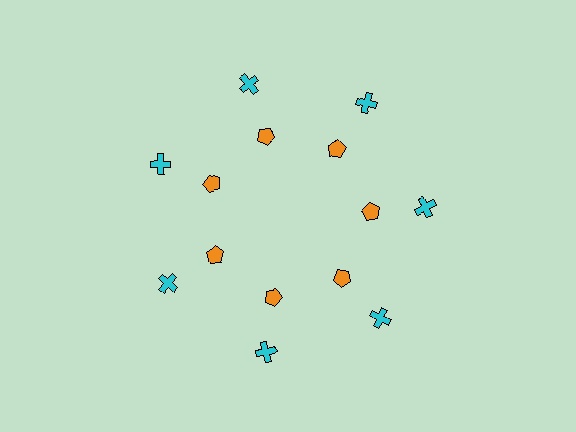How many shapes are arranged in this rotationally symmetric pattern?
There are 14 shapes, arranged in 7 groups of 2.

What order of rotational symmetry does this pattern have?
This pattern has 7-fold rotational symmetry.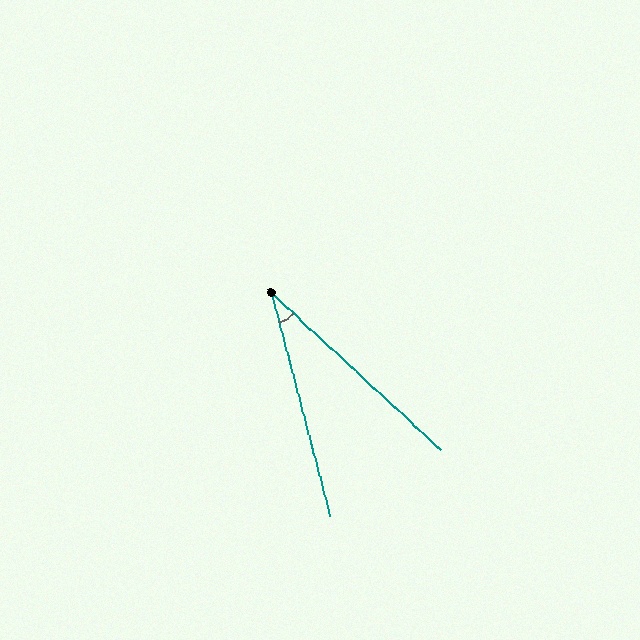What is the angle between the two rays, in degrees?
Approximately 32 degrees.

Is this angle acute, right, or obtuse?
It is acute.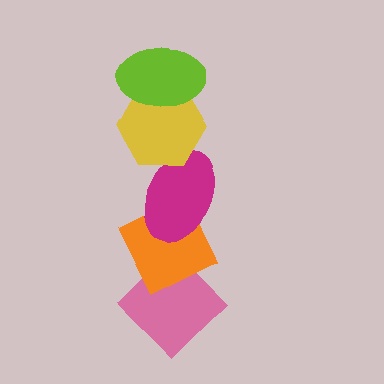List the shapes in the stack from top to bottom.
From top to bottom: the lime ellipse, the yellow hexagon, the magenta ellipse, the orange diamond, the pink diamond.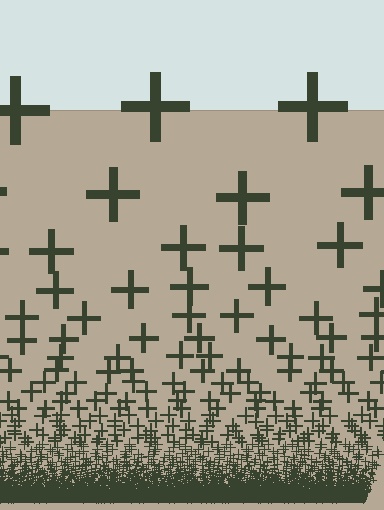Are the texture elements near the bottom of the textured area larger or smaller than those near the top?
Smaller. The gradient is inverted — elements near the bottom are smaller and denser.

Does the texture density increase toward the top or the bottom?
Density increases toward the bottom.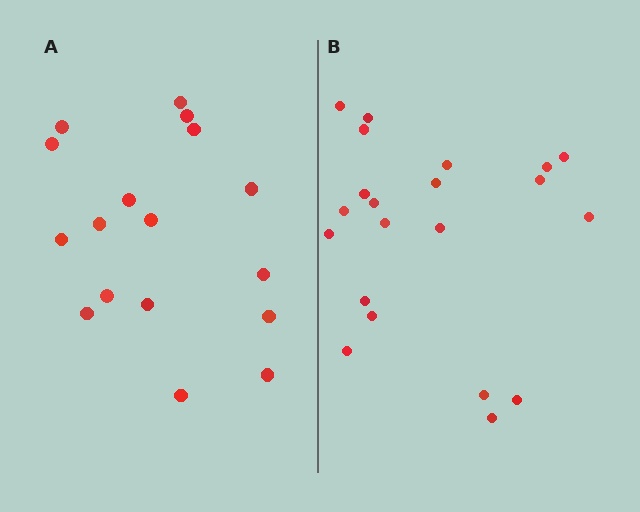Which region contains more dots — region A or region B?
Region B (the right region) has more dots.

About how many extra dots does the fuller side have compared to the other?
Region B has about 4 more dots than region A.